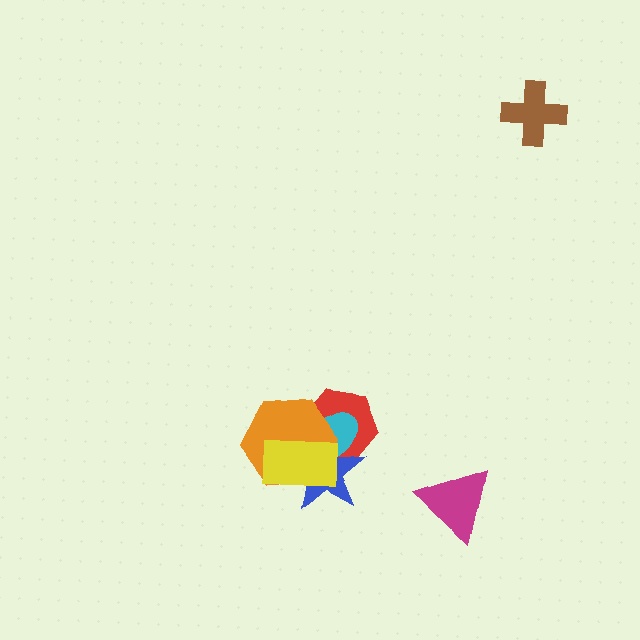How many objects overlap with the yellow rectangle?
4 objects overlap with the yellow rectangle.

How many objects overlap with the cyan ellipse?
4 objects overlap with the cyan ellipse.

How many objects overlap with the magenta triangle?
0 objects overlap with the magenta triangle.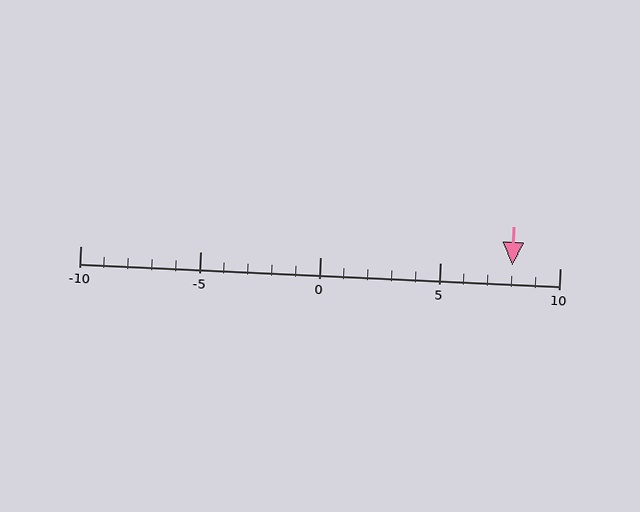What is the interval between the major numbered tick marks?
The major tick marks are spaced 5 units apart.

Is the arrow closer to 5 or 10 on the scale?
The arrow is closer to 10.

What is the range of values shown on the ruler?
The ruler shows values from -10 to 10.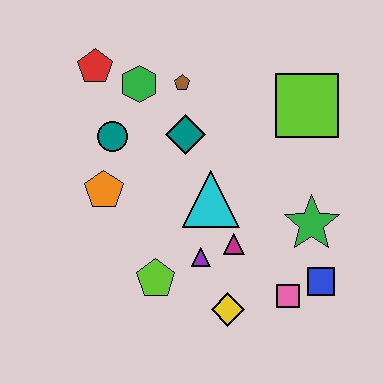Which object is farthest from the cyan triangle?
The red pentagon is farthest from the cyan triangle.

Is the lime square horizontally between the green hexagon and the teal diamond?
No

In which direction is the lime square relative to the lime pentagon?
The lime square is above the lime pentagon.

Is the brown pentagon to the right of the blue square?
No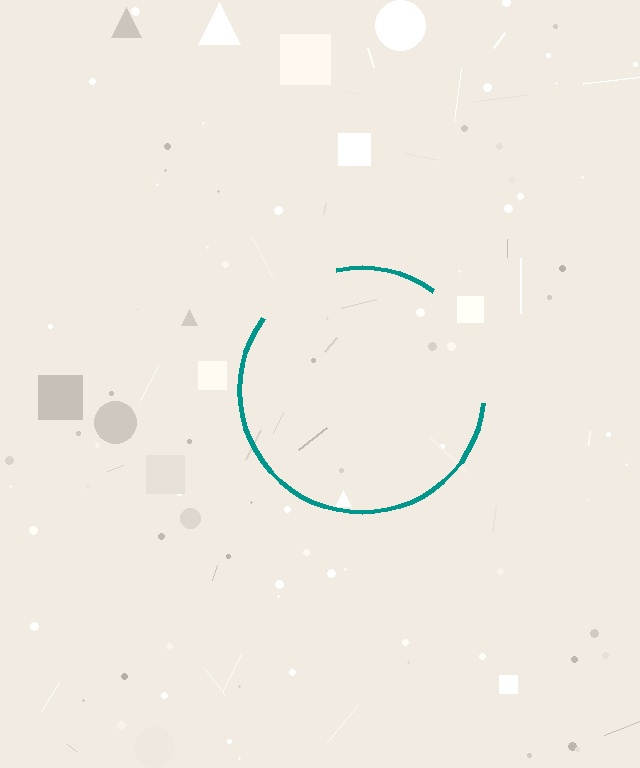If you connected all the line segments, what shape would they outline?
They would outline a circle.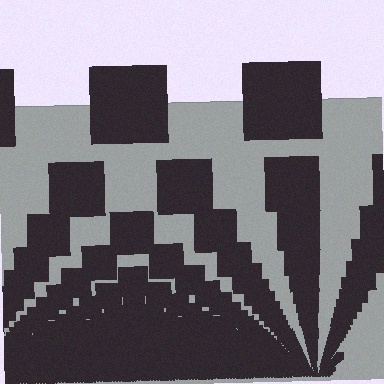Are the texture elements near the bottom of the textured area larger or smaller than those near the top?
Smaller. The gradient is inverted — elements near the bottom are smaller and denser.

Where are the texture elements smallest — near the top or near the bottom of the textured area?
Near the bottom.